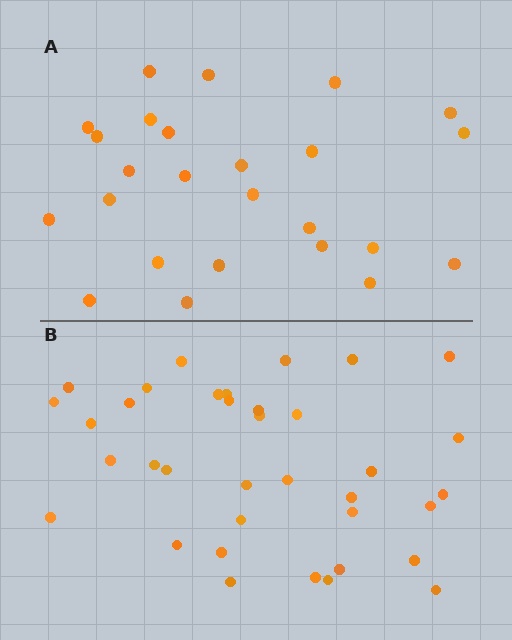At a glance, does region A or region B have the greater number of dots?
Region B (the bottom region) has more dots.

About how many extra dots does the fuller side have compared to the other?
Region B has roughly 12 or so more dots than region A.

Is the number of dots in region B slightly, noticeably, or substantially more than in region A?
Region B has noticeably more, but not dramatically so. The ratio is roughly 1.4 to 1.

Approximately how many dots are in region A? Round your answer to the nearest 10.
About 20 dots. (The exact count is 25, which rounds to 20.)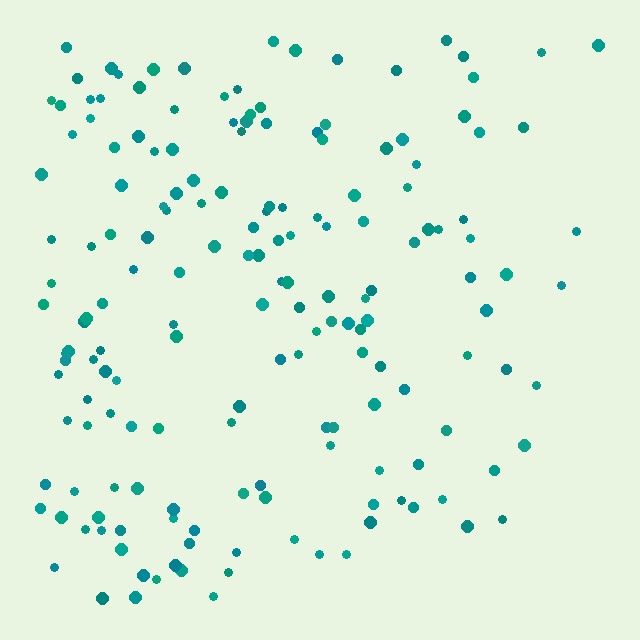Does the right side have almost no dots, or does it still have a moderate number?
Still a moderate number, just noticeably fewer than the left.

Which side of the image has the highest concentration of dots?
The left.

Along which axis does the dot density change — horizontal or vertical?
Horizontal.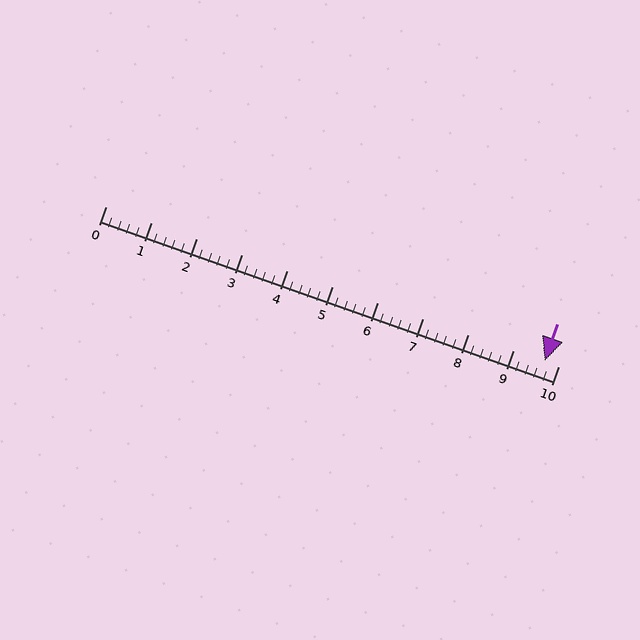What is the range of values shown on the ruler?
The ruler shows values from 0 to 10.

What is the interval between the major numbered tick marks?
The major tick marks are spaced 1 units apart.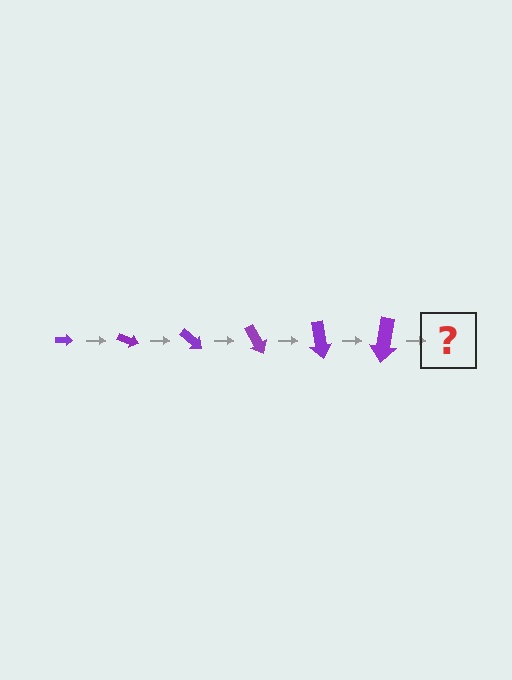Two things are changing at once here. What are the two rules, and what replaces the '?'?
The two rules are that the arrow grows larger each step and it rotates 20 degrees each step. The '?' should be an arrow, larger than the previous one and rotated 120 degrees from the start.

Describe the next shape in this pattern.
It should be an arrow, larger than the previous one and rotated 120 degrees from the start.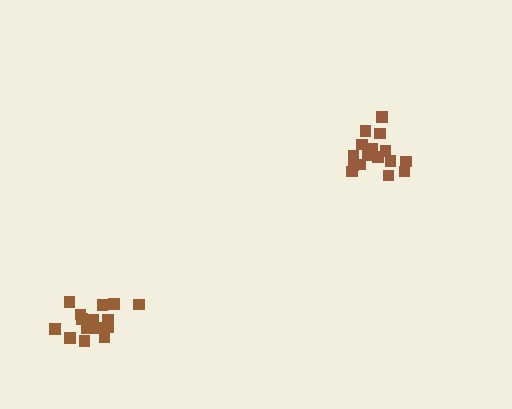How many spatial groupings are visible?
There are 2 spatial groupings.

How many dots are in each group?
Group 1: 17 dots, Group 2: 16 dots (33 total).